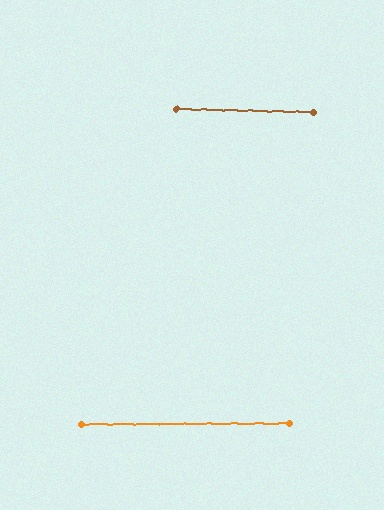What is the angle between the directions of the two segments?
Approximately 1 degree.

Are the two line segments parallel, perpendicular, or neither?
Parallel — their directions differ by only 1.4°.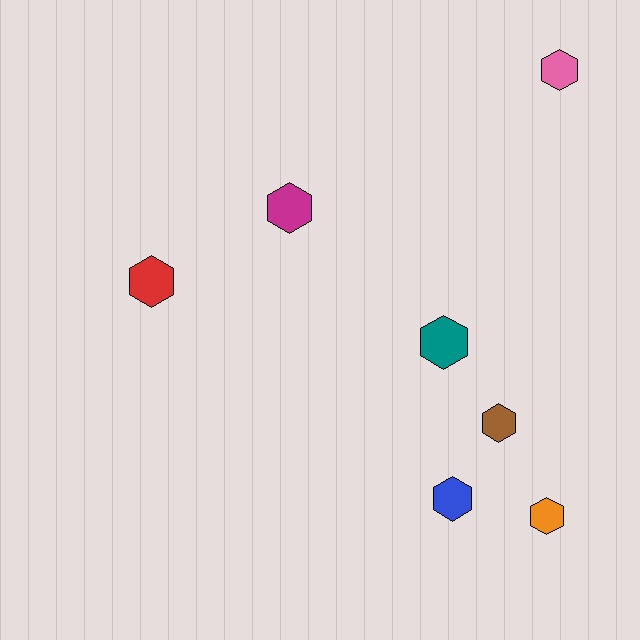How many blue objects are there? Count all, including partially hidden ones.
There is 1 blue object.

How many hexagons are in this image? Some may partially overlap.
There are 7 hexagons.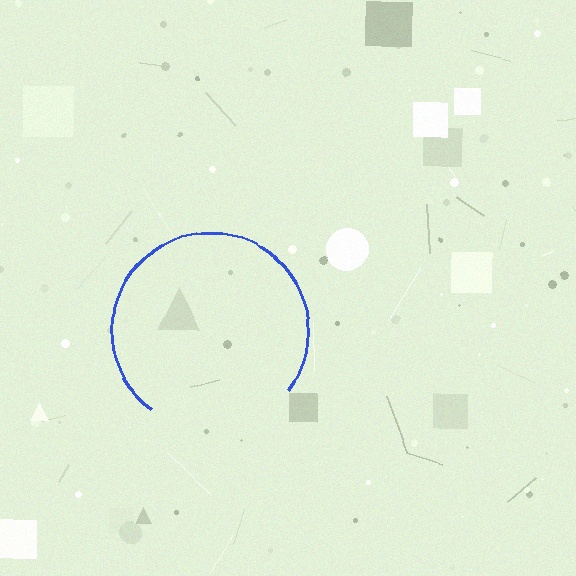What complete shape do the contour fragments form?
The contour fragments form a circle.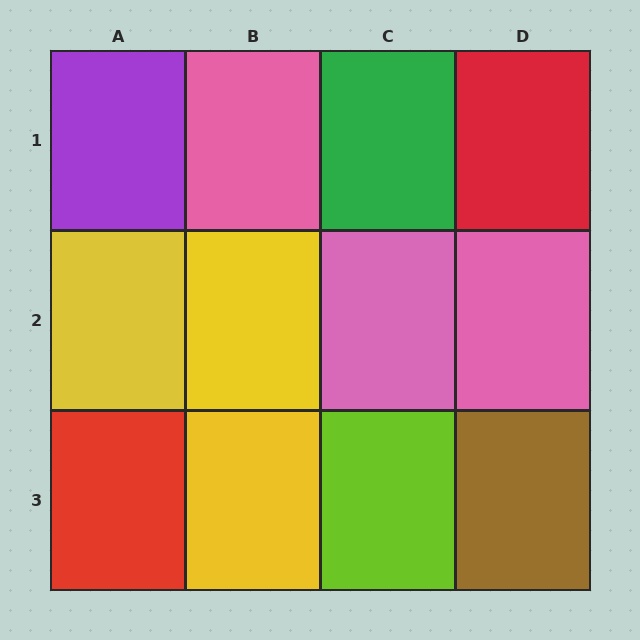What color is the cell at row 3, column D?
Brown.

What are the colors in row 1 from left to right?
Purple, pink, green, red.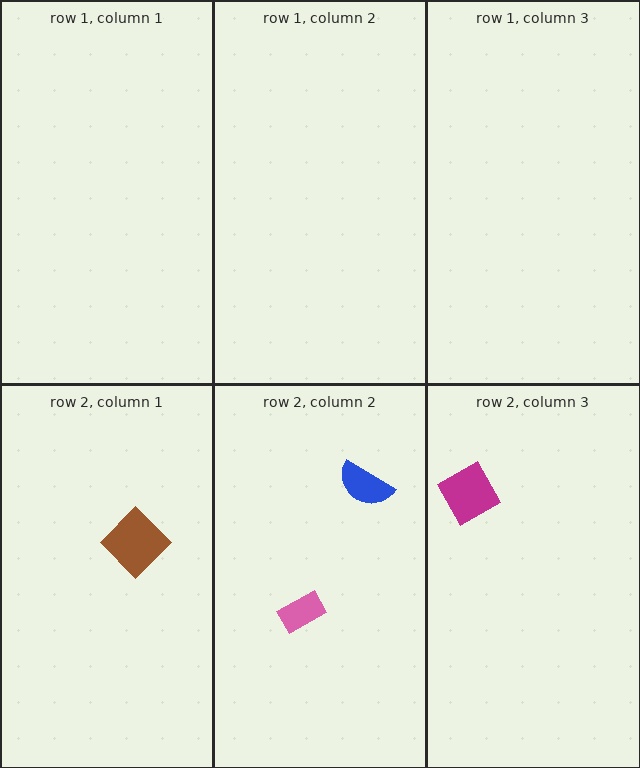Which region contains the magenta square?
The row 2, column 3 region.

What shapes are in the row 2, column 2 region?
The blue semicircle, the pink rectangle.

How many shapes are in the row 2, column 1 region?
1.